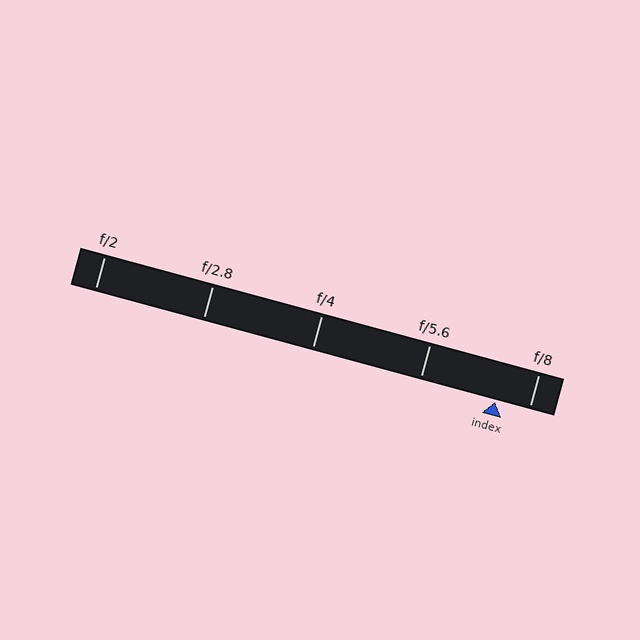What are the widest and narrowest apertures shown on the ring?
The widest aperture shown is f/2 and the narrowest is f/8.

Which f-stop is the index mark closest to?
The index mark is closest to f/8.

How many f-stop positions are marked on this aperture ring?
There are 5 f-stop positions marked.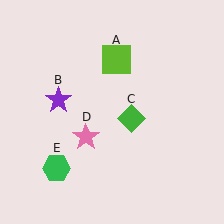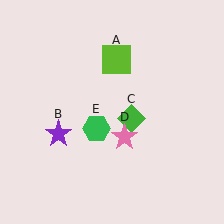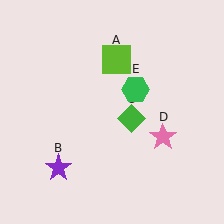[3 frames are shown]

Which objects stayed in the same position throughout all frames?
Lime square (object A) and green diamond (object C) remained stationary.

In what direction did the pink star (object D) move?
The pink star (object D) moved right.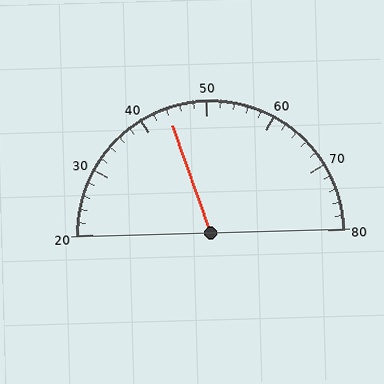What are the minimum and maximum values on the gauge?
The gauge ranges from 20 to 80.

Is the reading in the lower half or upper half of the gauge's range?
The reading is in the lower half of the range (20 to 80).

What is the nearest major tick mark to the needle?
The nearest major tick mark is 40.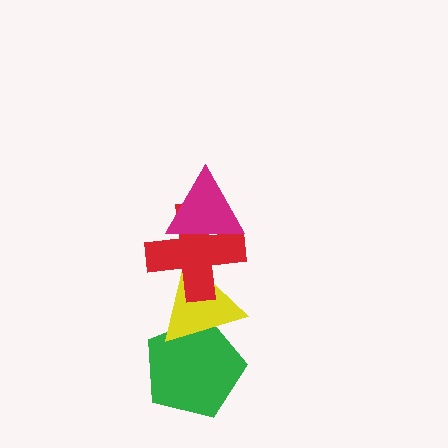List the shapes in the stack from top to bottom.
From top to bottom: the magenta triangle, the red cross, the yellow triangle, the green pentagon.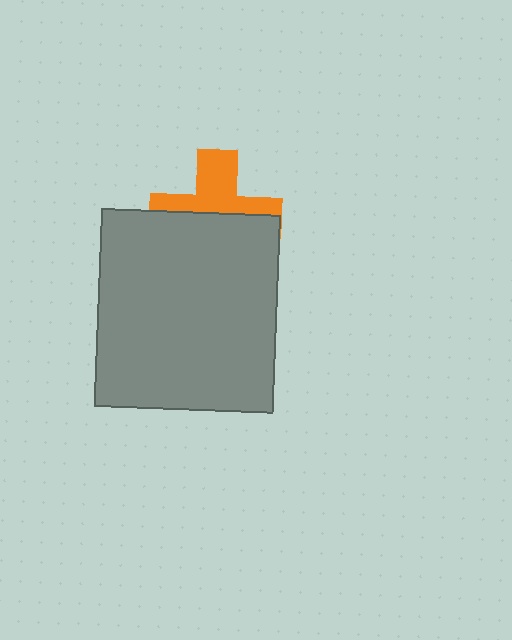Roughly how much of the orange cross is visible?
A small part of it is visible (roughly 44%).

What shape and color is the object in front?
The object in front is a gray rectangle.